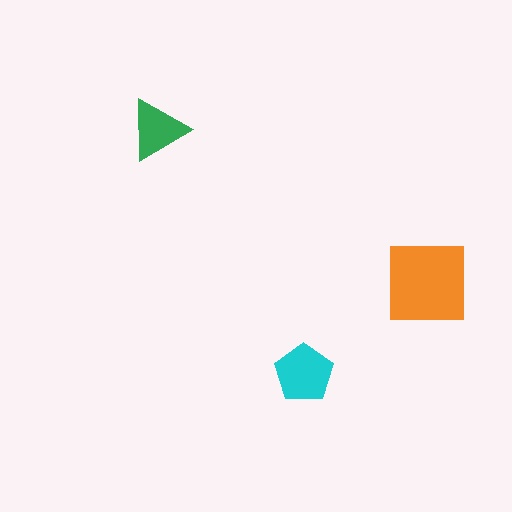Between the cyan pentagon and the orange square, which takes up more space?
The orange square.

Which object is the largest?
The orange square.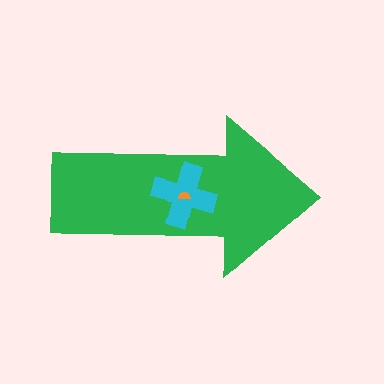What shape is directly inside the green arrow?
The cyan cross.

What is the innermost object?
The orange semicircle.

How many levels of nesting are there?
3.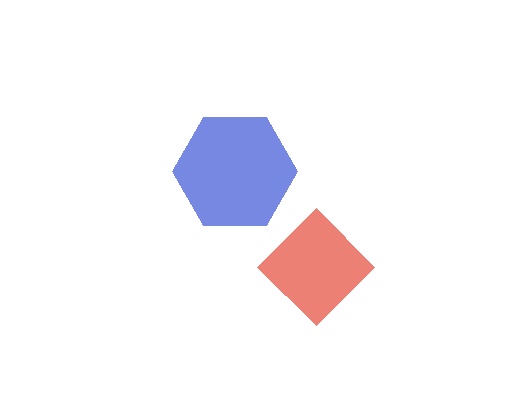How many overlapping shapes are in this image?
There are 2 overlapping shapes in the image.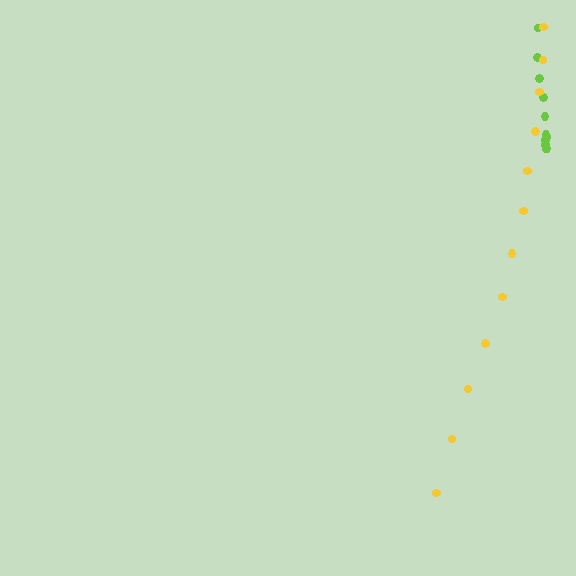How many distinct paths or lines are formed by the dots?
There are 2 distinct paths.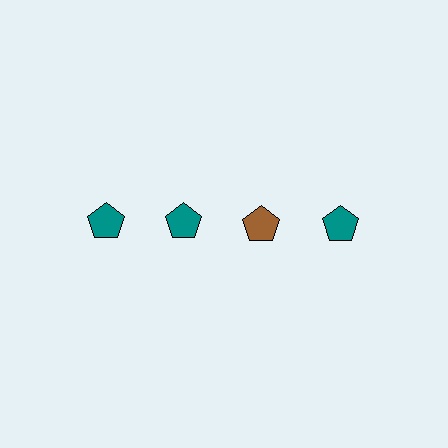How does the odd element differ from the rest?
It has a different color: brown instead of teal.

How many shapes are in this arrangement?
There are 4 shapes arranged in a grid pattern.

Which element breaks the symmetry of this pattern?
The brown pentagon in the top row, center column breaks the symmetry. All other shapes are teal pentagons.